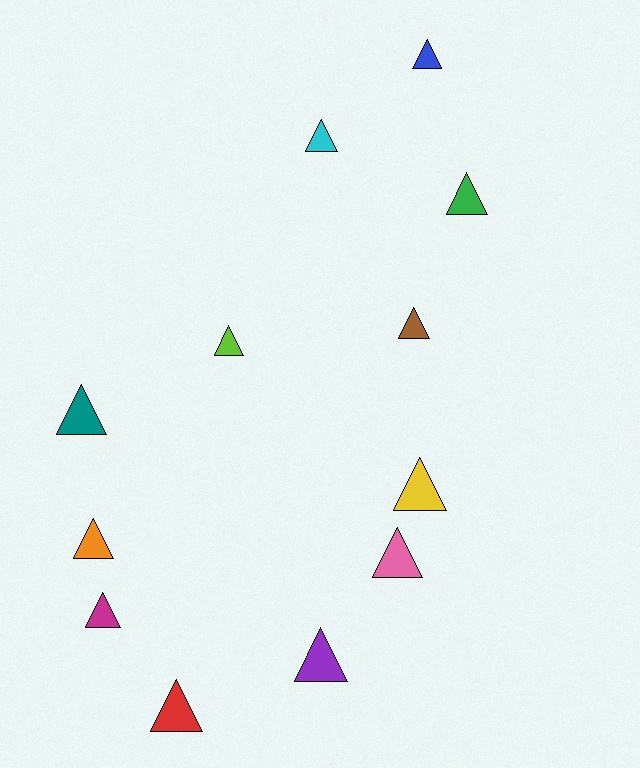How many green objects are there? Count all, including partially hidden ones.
There is 1 green object.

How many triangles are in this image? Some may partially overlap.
There are 12 triangles.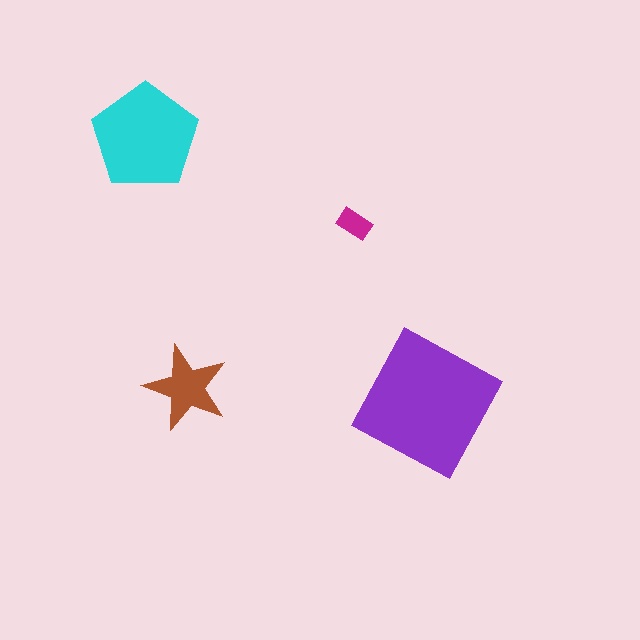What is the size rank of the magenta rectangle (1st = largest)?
4th.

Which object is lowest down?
The purple square is bottommost.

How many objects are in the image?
There are 4 objects in the image.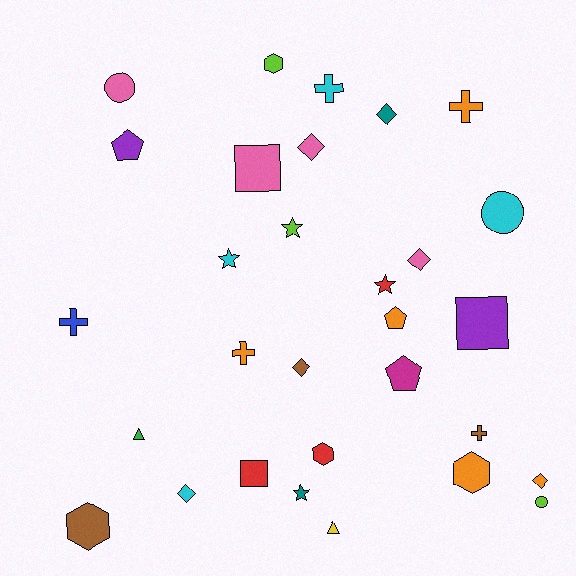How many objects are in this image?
There are 30 objects.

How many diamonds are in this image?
There are 6 diamonds.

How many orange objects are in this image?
There are 5 orange objects.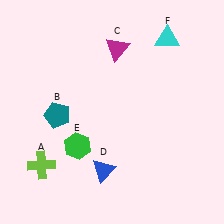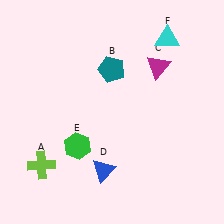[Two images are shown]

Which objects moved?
The objects that moved are: the teal pentagon (B), the magenta triangle (C).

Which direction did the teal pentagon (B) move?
The teal pentagon (B) moved right.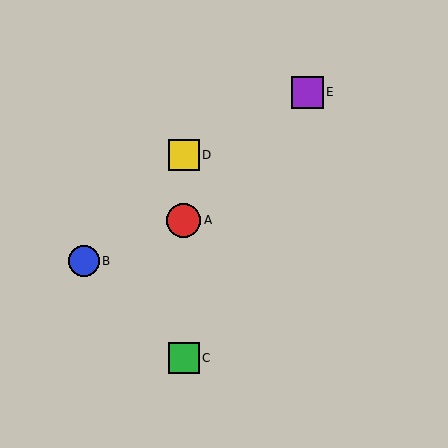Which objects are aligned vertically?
Objects A, C, D are aligned vertically.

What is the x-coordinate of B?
Object B is at x≈84.